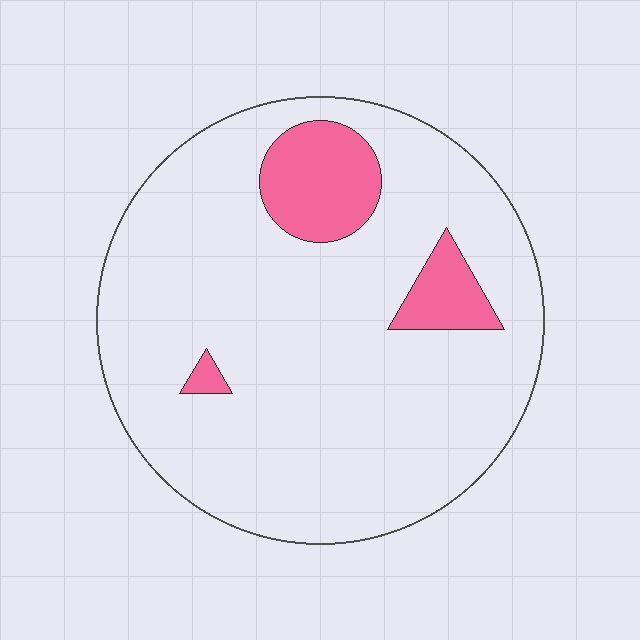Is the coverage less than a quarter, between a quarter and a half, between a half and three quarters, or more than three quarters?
Less than a quarter.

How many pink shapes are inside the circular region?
3.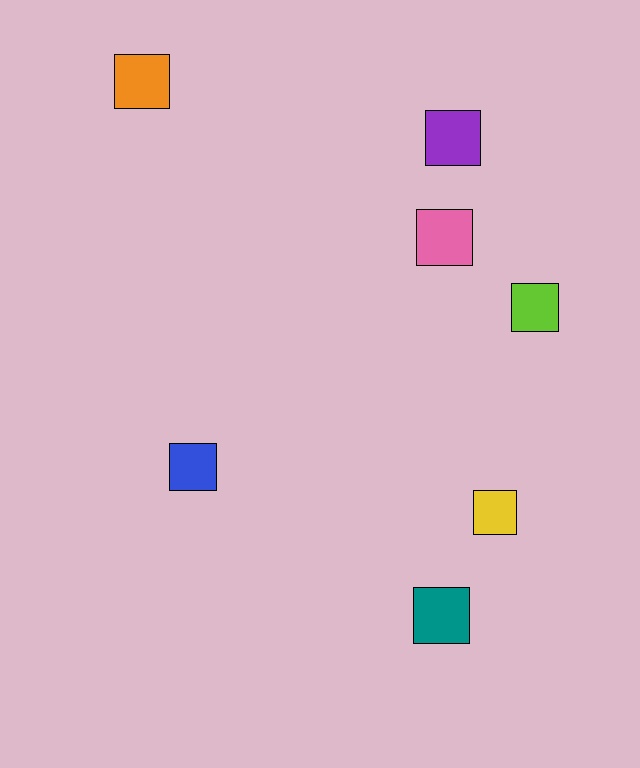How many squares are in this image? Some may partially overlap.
There are 7 squares.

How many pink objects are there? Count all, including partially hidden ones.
There is 1 pink object.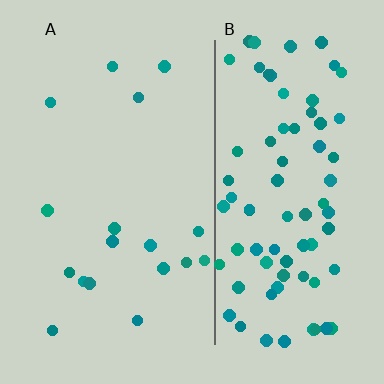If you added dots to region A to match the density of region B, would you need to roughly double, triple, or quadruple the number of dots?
Approximately quadruple.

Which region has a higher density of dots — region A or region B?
B (the right).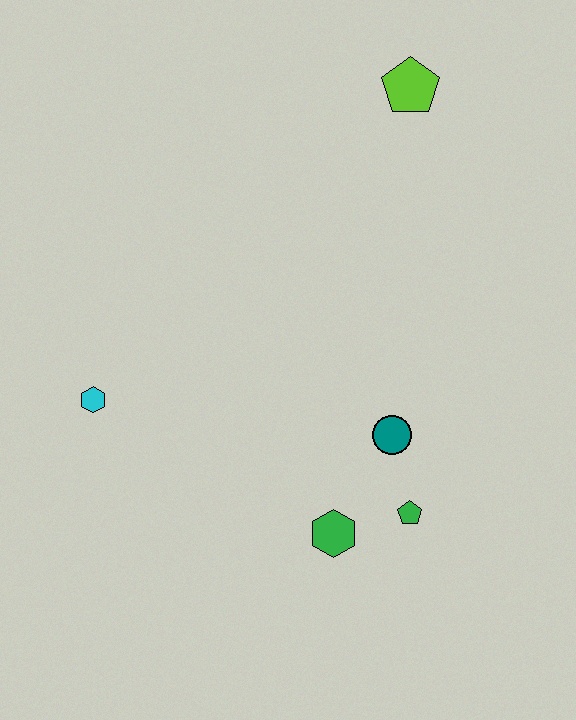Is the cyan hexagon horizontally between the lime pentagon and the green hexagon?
No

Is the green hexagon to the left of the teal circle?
Yes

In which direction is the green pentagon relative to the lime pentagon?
The green pentagon is below the lime pentagon.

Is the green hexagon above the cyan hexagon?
No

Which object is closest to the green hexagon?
The green pentagon is closest to the green hexagon.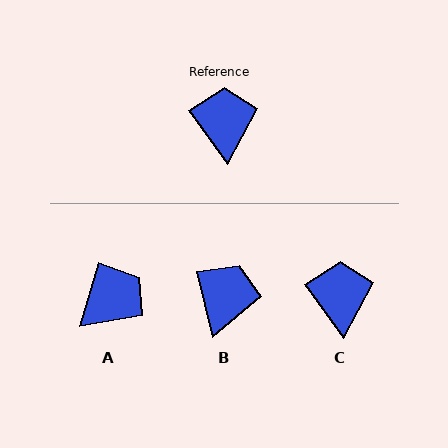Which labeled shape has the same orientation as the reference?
C.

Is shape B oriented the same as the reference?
No, it is off by about 22 degrees.